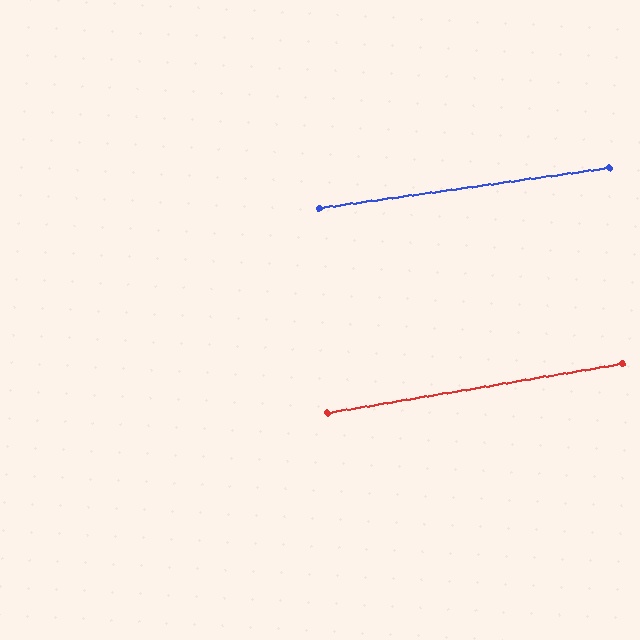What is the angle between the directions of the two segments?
Approximately 1 degree.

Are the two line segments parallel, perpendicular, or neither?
Parallel — their directions differ by only 1.4°.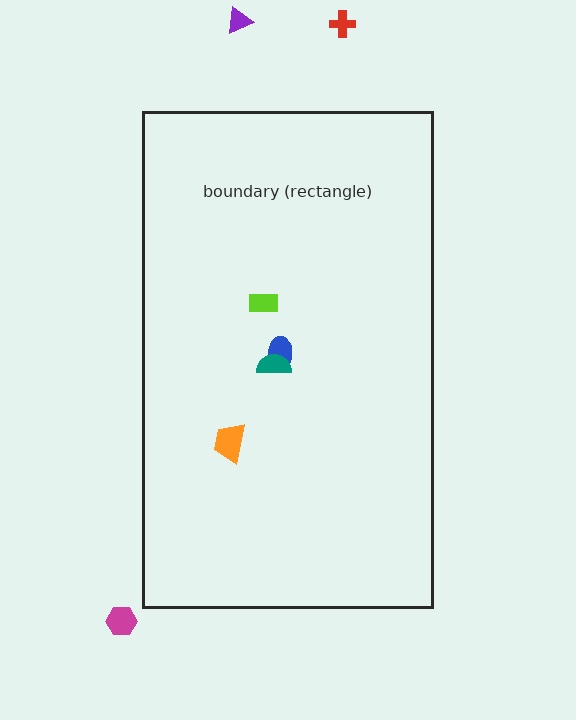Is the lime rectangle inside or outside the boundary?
Inside.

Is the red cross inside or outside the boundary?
Outside.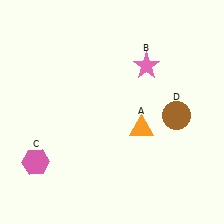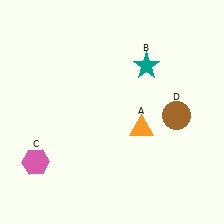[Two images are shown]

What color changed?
The star (B) changed from pink in Image 1 to teal in Image 2.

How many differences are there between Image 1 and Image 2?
There is 1 difference between the two images.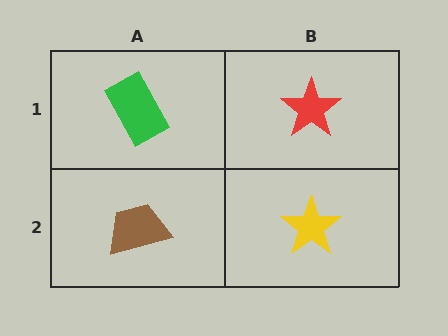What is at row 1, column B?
A red star.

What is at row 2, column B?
A yellow star.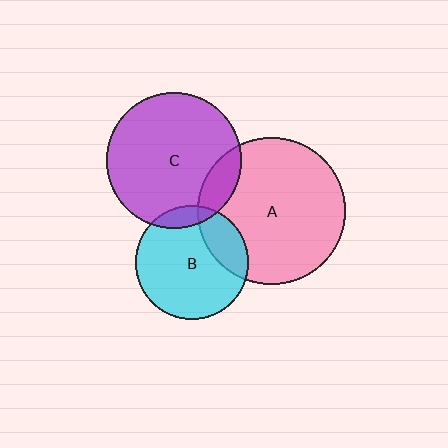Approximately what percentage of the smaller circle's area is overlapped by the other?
Approximately 10%.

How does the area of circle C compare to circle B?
Approximately 1.4 times.